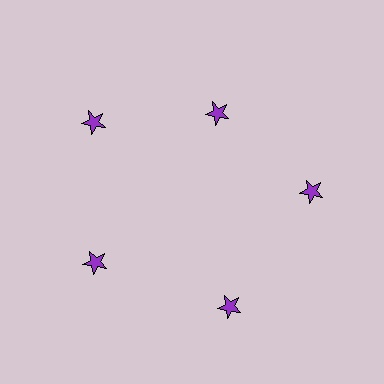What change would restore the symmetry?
The symmetry would be restored by moving it outward, back onto the ring so that all 5 stars sit at equal angles and equal distance from the center.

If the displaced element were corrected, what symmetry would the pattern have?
It would have 5-fold rotational symmetry — the pattern would map onto itself every 72 degrees.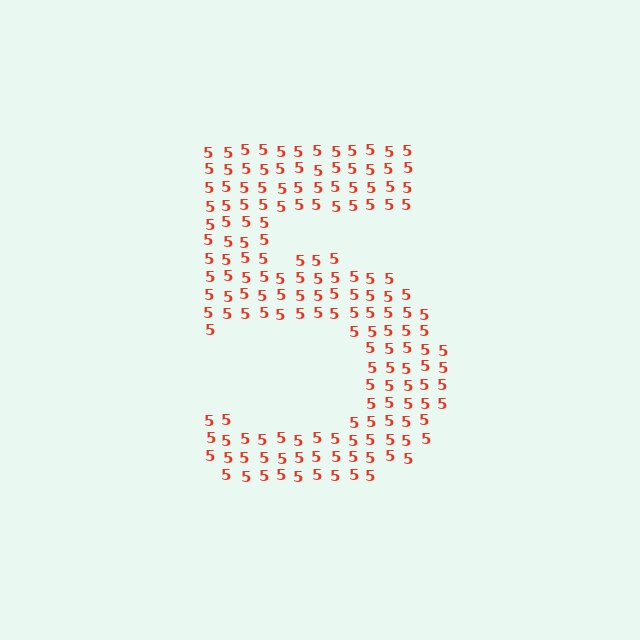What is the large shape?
The large shape is the digit 5.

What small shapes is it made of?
It is made of small digit 5's.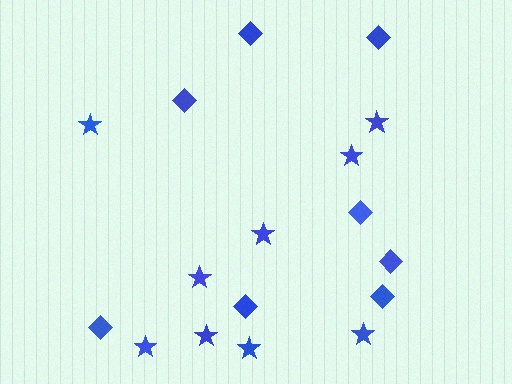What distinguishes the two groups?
There are 2 groups: one group of stars (9) and one group of diamonds (8).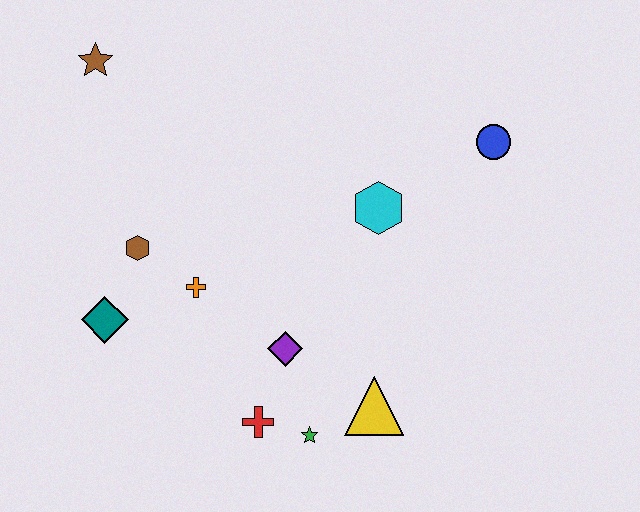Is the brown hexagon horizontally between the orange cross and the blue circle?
No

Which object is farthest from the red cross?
The brown star is farthest from the red cross.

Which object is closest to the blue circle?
The cyan hexagon is closest to the blue circle.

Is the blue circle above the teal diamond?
Yes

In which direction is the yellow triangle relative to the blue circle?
The yellow triangle is below the blue circle.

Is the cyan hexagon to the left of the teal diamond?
No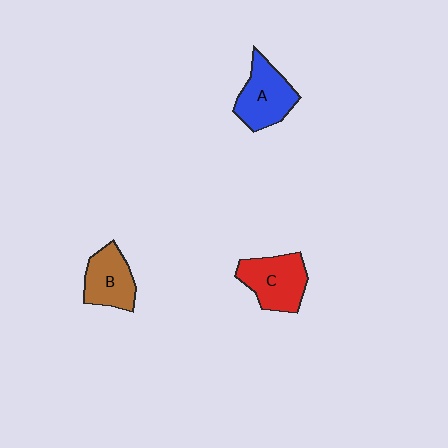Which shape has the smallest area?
Shape B (brown).